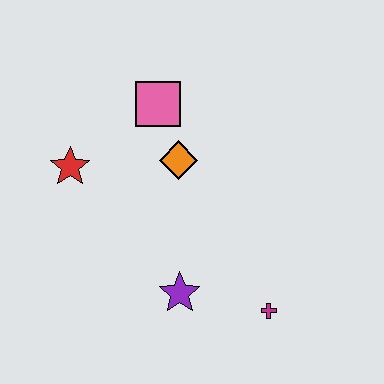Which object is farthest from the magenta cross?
The red star is farthest from the magenta cross.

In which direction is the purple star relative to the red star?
The purple star is below the red star.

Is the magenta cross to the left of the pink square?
No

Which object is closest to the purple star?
The magenta cross is closest to the purple star.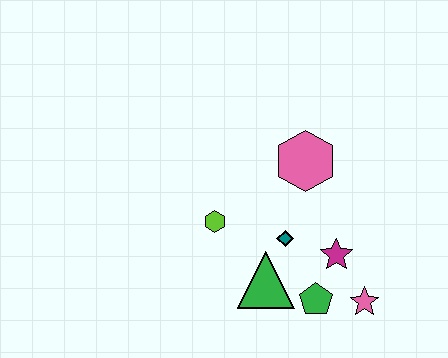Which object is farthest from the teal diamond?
The pink star is farthest from the teal diamond.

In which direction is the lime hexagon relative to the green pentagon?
The lime hexagon is to the left of the green pentagon.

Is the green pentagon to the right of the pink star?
No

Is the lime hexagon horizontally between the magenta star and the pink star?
No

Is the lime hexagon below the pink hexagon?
Yes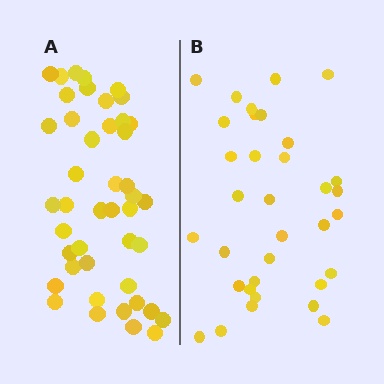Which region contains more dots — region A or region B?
Region A (the left region) has more dots.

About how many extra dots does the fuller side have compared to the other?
Region A has roughly 10 or so more dots than region B.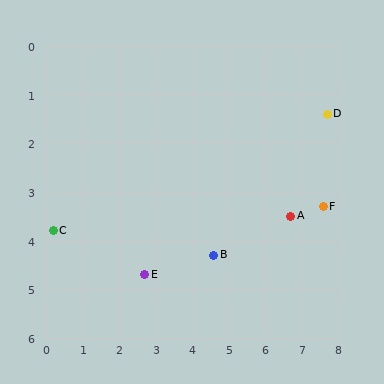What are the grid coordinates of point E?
Point E is at approximately (2.7, 4.7).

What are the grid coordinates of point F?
Point F is at approximately (7.6, 3.3).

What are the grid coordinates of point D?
Point D is at approximately (7.7, 1.4).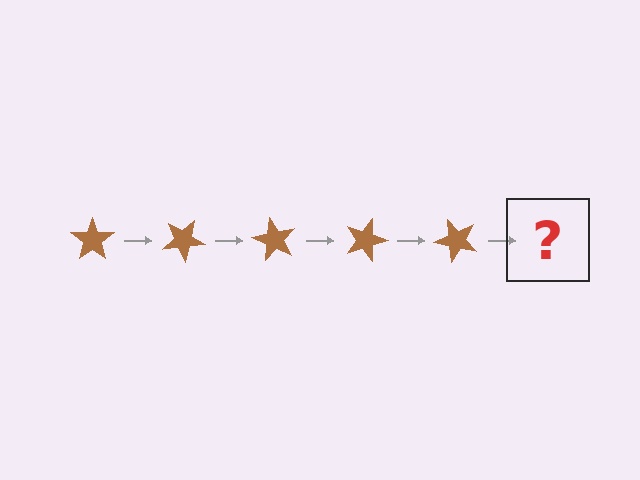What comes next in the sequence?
The next element should be a brown star rotated 150 degrees.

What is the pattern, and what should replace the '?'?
The pattern is that the star rotates 30 degrees each step. The '?' should be a brown star rotated 150 degrees.